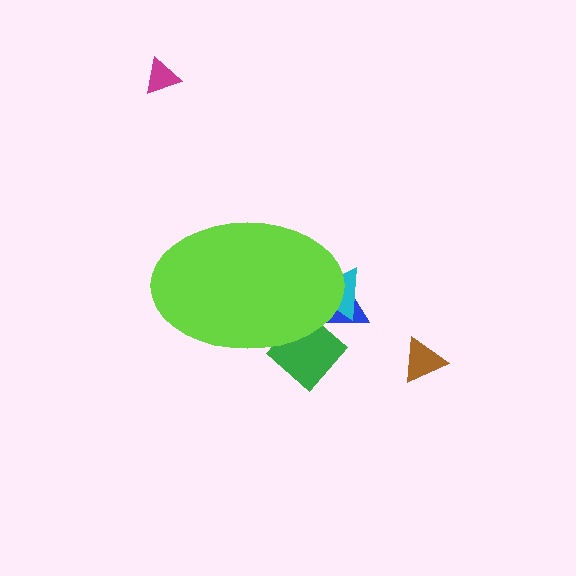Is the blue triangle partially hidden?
Yes, the blue triangle is partially hidden behind the lime ellipse.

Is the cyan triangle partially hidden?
Yes, the cyan triangle is partially hidden behind the lime ellipse.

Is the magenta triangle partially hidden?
No, the magenta triangle is fully visible.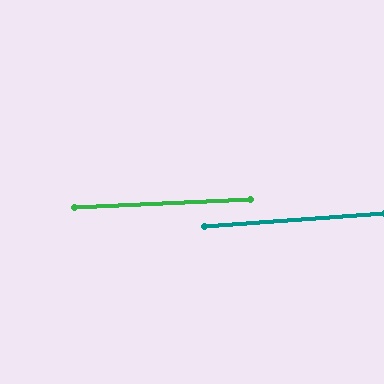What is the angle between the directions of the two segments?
Approximately 2 degrees.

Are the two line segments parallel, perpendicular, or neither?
Parallel — their directions differ by only 1.6°.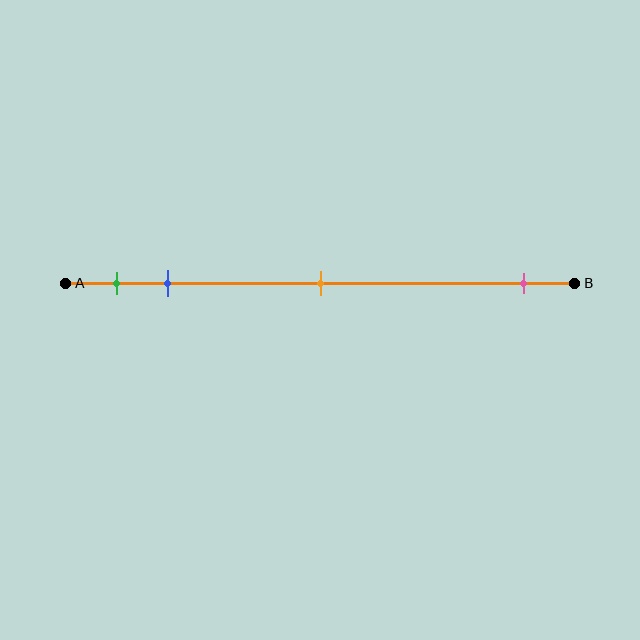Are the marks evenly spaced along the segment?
No, the marks are not evenly spaced.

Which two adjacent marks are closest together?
The green and blue marks are the closest adjacent pair.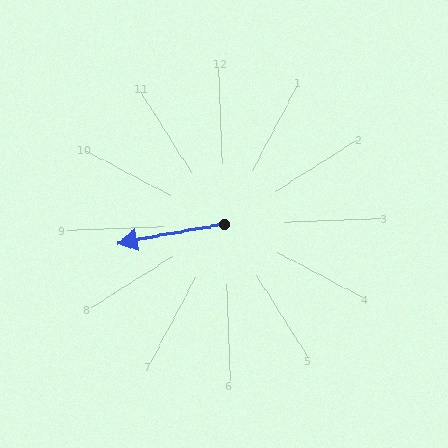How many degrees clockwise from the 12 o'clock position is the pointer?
Approximately 262 degrees.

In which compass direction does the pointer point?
West.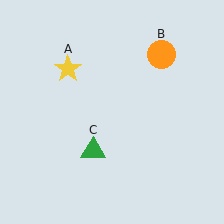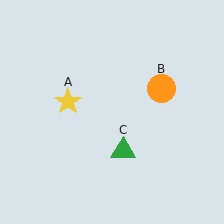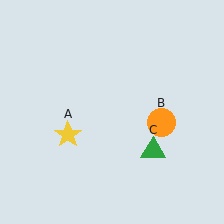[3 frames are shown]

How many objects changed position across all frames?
3 objects changed position: yellow star (object A), orange circle (object B), green triangle (object C).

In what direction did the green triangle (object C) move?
The green triangle (object C) moved right.